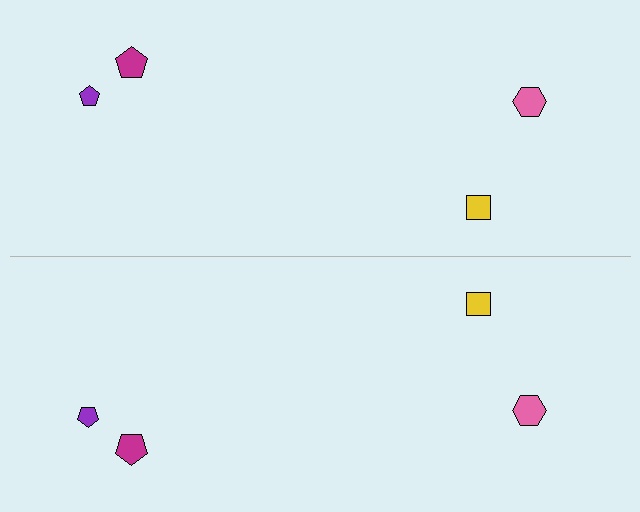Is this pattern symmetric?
Yes, this pattern has bilateral (reflection) symmetry.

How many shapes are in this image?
There are 8 shapes in this image.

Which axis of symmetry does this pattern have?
The pattern has a horizontal axis of symmetry running through the center of the image.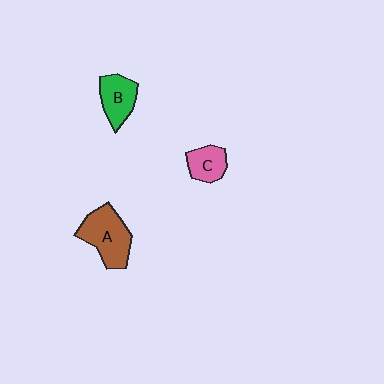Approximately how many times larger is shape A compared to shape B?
Approximately 1.5 times.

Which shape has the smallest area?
Shape C (pink).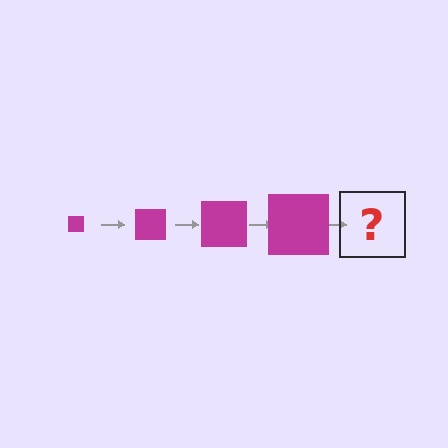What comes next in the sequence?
The next element should be a magenta square, larger than the previous one.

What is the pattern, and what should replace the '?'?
The pattern is that the square gets progressively larger each step. The '?' should be a magenta square, larger than the previous one.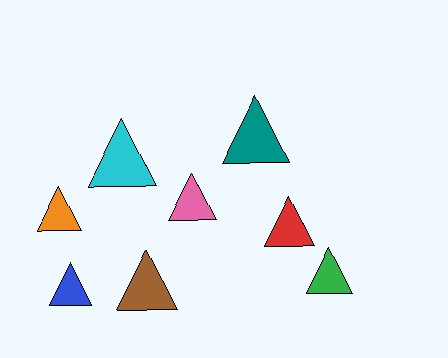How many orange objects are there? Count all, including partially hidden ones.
There is 1 orange object.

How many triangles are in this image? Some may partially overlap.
There are 8 triangles.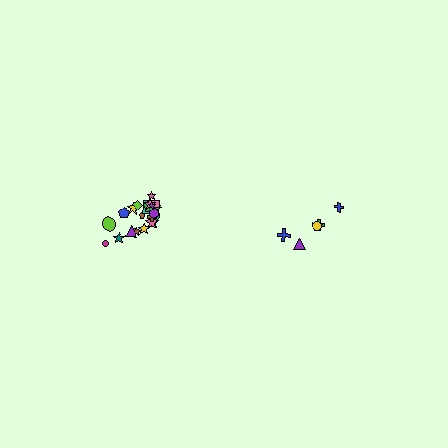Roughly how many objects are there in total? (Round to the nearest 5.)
Roughly 30 objects in total.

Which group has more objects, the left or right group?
The left group.